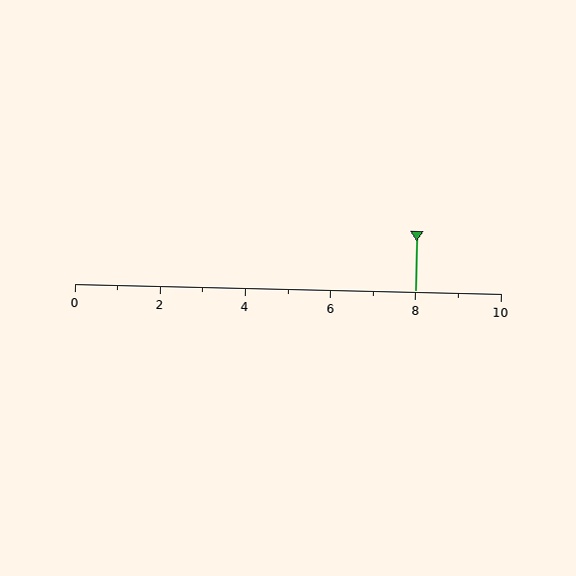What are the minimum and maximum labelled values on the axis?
The axis runs from 0 to 10.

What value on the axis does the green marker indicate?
The marker indicates approximately 8.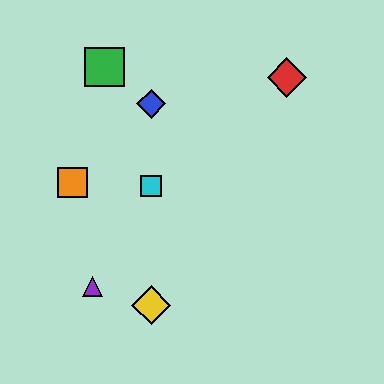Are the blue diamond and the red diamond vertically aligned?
No, the blue diamond is at x≈151 and the red diamond is at x≈287.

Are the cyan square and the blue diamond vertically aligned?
Yes, both are at x≈151.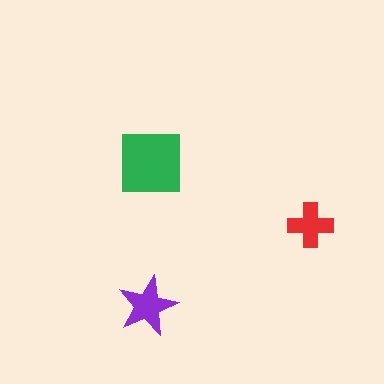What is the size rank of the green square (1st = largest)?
1st.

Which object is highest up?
The green square is topmost.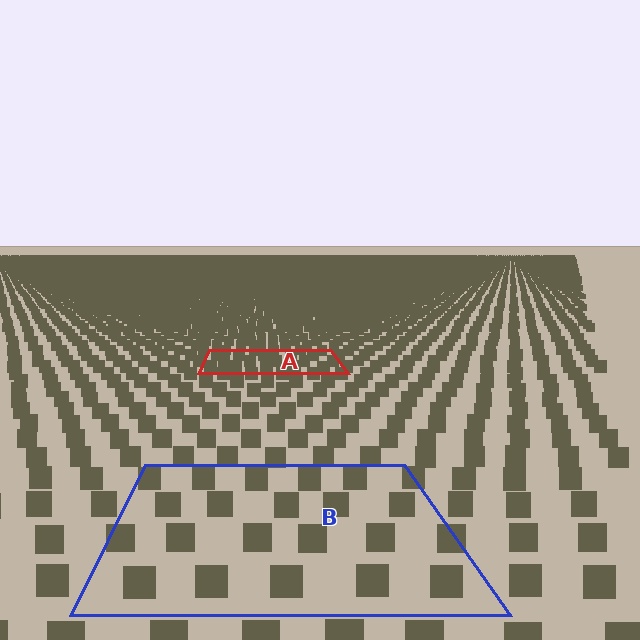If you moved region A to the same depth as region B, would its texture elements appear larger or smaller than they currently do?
They would appear larger. At a closer depth, the same texture elements are projected at a bigger on-screen size.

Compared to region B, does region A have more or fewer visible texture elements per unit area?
Region A has more texture elements per unit area — they are packed more densely because it is farther away.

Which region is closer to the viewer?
Region B is closer. The texture elements there are larger and more spread out.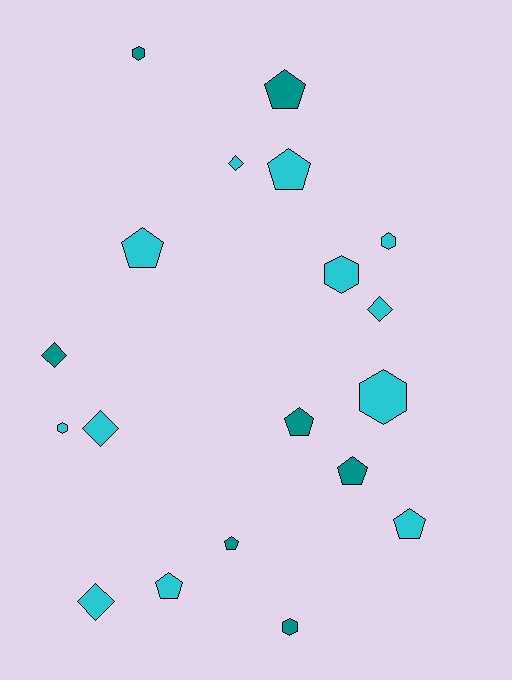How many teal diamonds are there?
There is 1 teal diamond.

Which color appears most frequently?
Cyan, with 12 objects.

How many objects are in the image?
There are 19 objects.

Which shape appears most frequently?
Pentagon, with 8 objects.